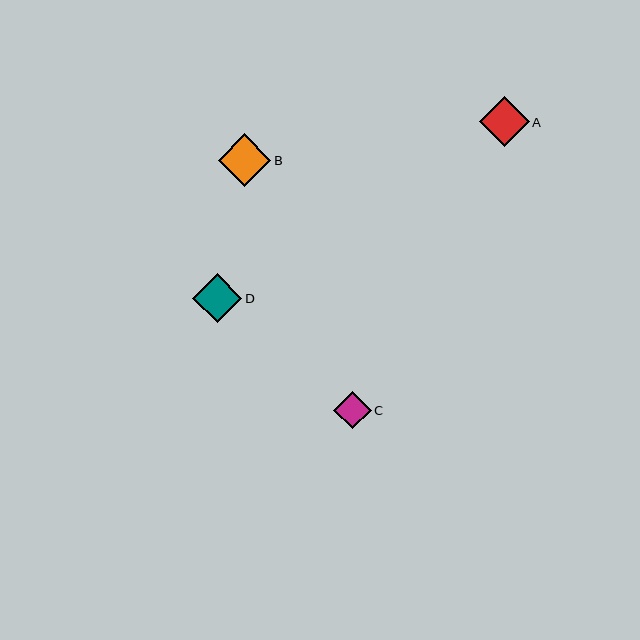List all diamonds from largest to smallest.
From largest to smallest: B, A, D, C.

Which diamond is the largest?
Diamond B is the largest with a size of approximately 52 pixels.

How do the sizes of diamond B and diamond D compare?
Diamond B and diamond D are approximately the same size.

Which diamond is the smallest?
Diamond C is the smallest with a size of approximately 38 pixels.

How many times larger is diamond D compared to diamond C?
Diamond D is approximately 1.3 times the size of diamond C.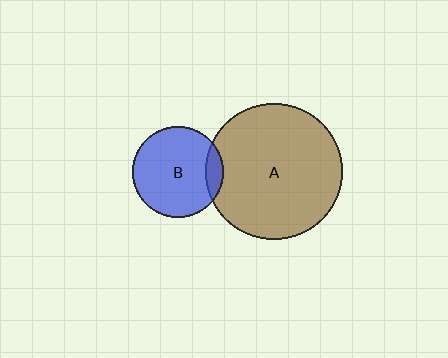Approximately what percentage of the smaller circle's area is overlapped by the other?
Approximately 10%.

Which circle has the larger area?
Circle A (brown).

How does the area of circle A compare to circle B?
Approximately 2.2 times.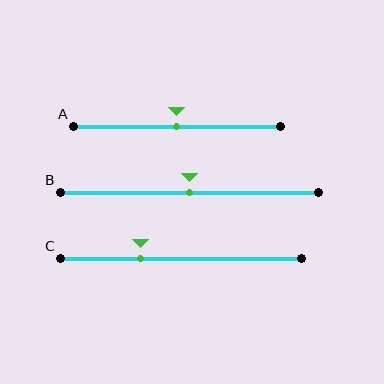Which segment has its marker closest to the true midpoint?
Segment A has its marker closest to the true midpoint.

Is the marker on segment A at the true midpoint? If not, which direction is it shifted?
Yes, the marker on segment A is at the true midpoint.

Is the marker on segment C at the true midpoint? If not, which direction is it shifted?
No, the marker on segment C is shifted to the left by about 17% of the segment length.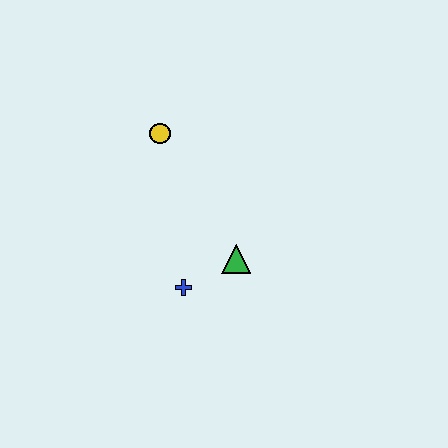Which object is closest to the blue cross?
The green triangle is closest to the blue cross.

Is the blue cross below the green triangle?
Yes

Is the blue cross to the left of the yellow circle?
No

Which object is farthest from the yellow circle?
The blue cross is farthest from the yellow circle.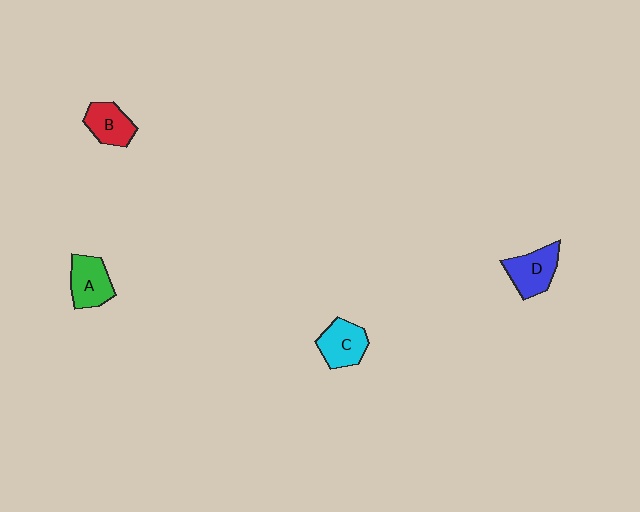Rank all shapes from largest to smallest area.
From largest to smallest: D (blue), A (green), C (cyan), B (red).